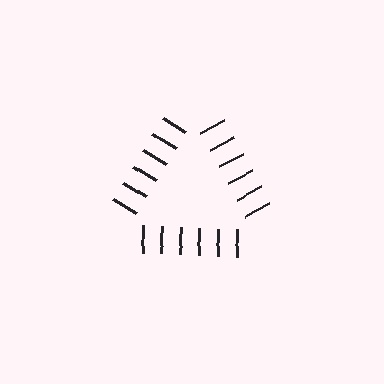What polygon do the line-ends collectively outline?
An illusory triangle — the line segments terminate on its edges but no continuous stroke is drawn.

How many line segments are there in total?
18 — 6 along each of the 3 edges.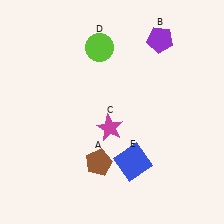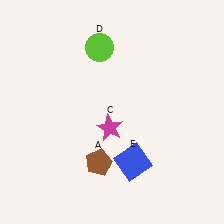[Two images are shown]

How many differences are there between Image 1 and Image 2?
There is 1 difference between the two images.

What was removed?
The purple pentagon (B) was removed in Image 2.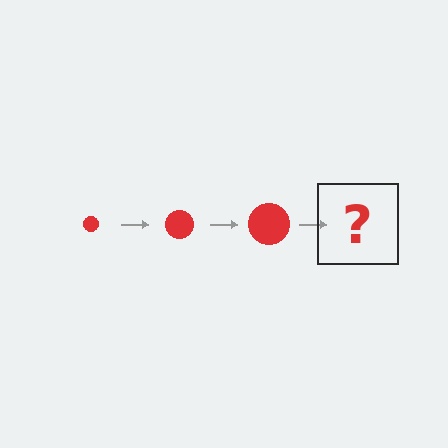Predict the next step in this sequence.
The next step is a red circle, larger than the previous one.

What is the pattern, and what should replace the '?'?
The pattern is that the circle gets progressively larger each step. The '?' should be a red circle, larger than the previous one.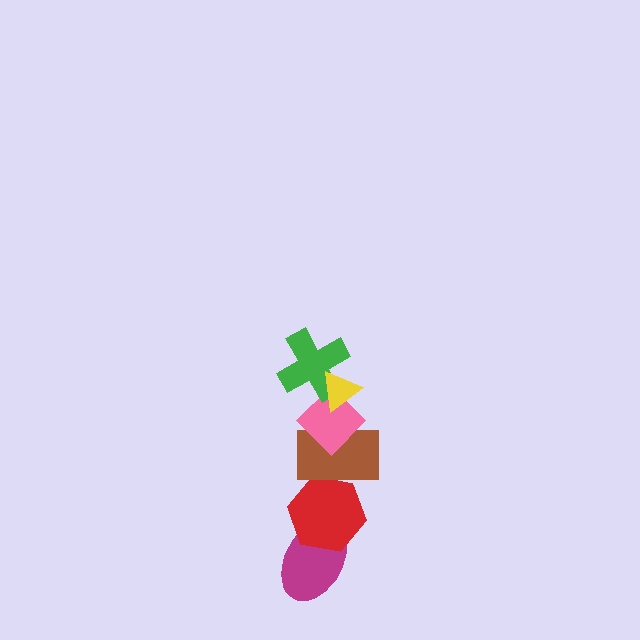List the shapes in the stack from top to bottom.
From top to bottom: the yellow triangle, the green cross, the pink diamond, the brown rectangle, the red hexagon, the magenta ellipse.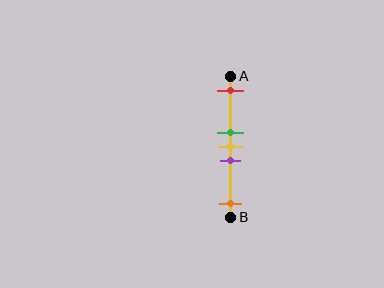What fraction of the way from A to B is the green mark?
The green mark is approximately 40% (0.4) of the way from A to B.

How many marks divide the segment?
There are 5 marks dividing the segment.